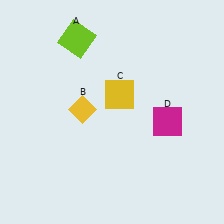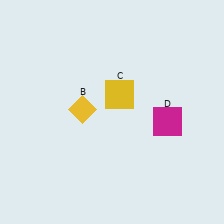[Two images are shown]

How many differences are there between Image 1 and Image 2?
There is 1 difference between the two images.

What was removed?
The lime square (A) was removed in Image 2.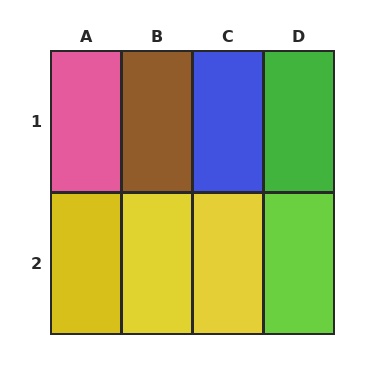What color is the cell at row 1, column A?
Pink.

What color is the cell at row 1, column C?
Blue.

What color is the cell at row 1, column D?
Green.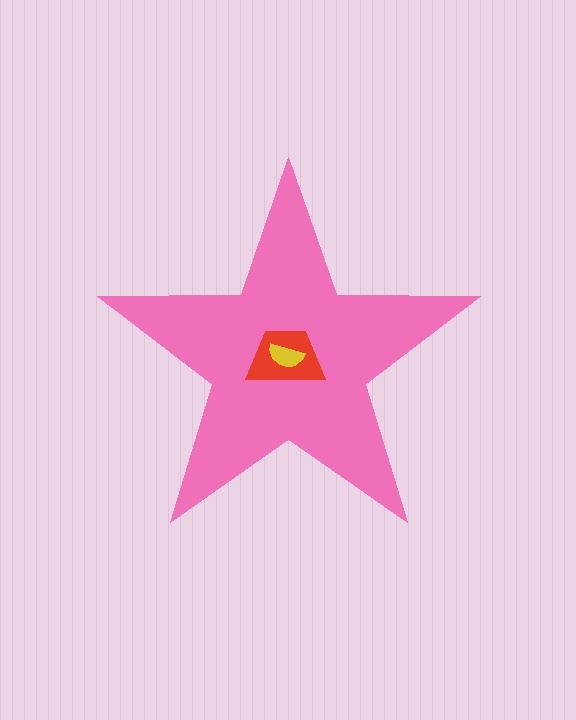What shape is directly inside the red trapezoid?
The yellow semicircle.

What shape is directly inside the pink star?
The red trapezoid.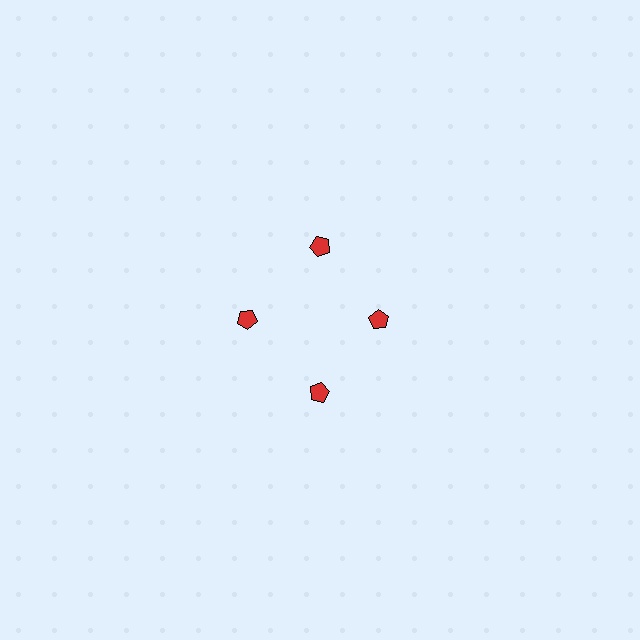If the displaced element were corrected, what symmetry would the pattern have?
It would have 4-fold rotational symmetry — the pattern would map onto itself every 90 degrees.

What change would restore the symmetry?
The symmetry would be restored by moving it outward, back onto the ring so that all 4 pentagons sit at equal angles and equal distance from the center.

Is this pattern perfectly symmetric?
No. The 4 red pentagons are arranged in a ring, but one element near the 3 o'clock position is pulled inward toward the center, breaking the 4-fold rotational symmetry.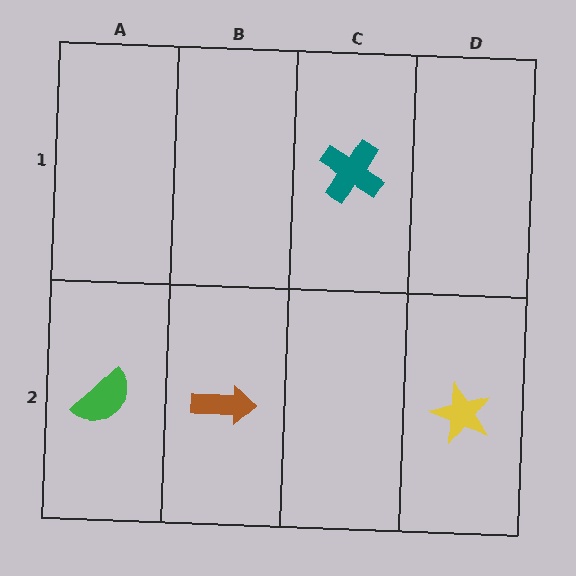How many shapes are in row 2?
3 shapes.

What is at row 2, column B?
A brown arrow.